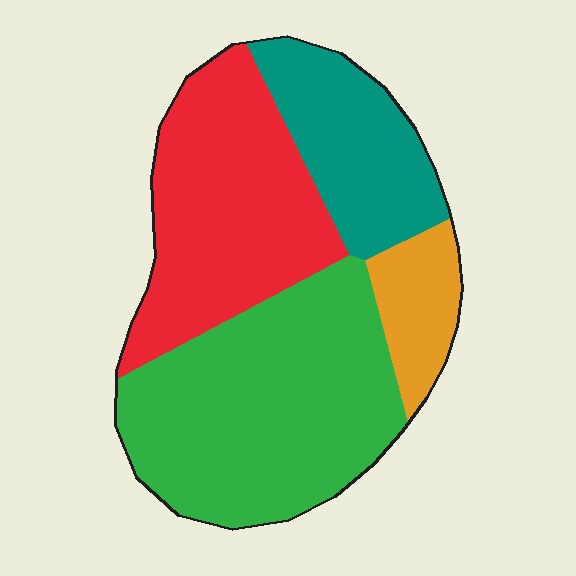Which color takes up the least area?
Orange, at roughly 10%.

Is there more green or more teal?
Green.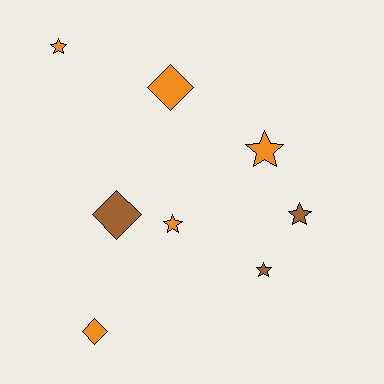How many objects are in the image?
There are 8 objects.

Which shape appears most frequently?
Star, with 5 objects.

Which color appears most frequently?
Orange, with 5 objects.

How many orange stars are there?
There are 3 orange stars.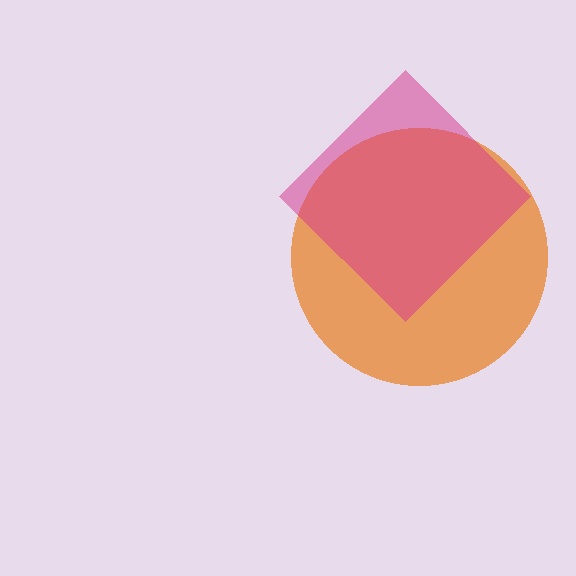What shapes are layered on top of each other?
The layered shapes are: an orange circle, a magenta diamond.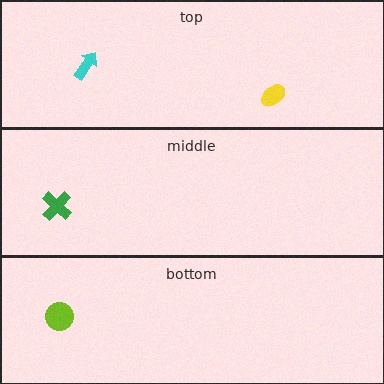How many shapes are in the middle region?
1.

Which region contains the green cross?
The middle region.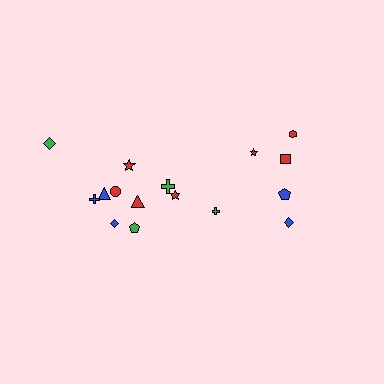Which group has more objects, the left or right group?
The left group.